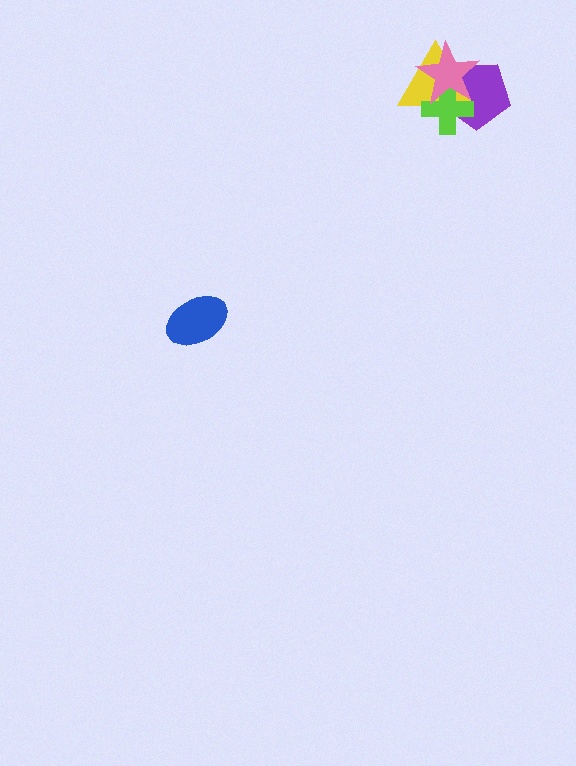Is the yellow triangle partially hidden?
Yes, it is partially covered by another shape.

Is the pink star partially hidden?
No, no other shape covers it.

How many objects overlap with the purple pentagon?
3 objects overlap with the purple pentagon.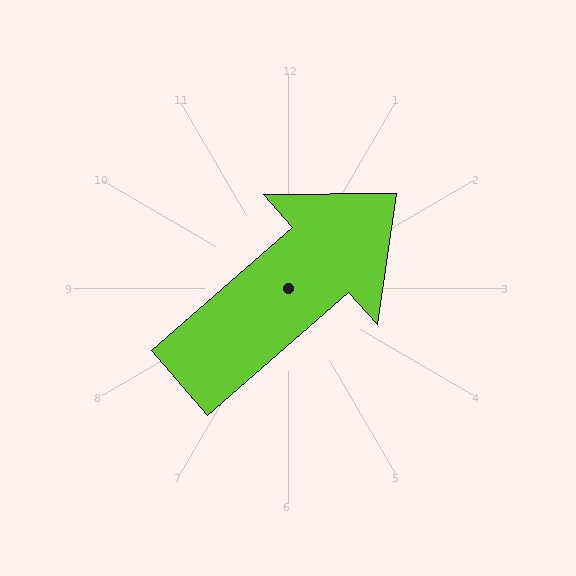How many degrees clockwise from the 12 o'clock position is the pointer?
Approximately 49 degrees.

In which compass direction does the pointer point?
Northeast.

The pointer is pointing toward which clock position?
Roughly 2 o'clock.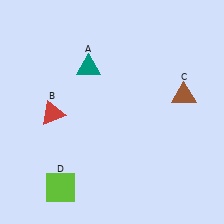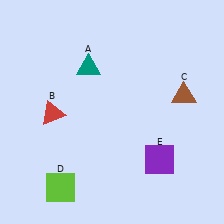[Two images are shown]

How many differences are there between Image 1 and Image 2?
There is 1 difference between the two images.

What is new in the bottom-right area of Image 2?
A purple square (E) was added in the bottom-right area of Image 2.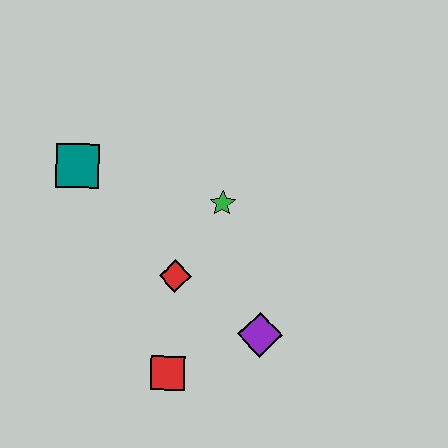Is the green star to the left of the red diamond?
No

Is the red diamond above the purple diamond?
Yes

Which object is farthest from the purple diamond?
The teal square is farthest from the purple diamond.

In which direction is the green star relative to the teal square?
The green star is to the right of the teal square.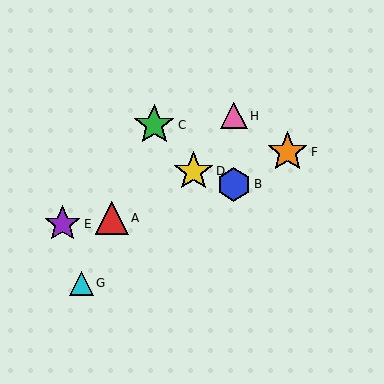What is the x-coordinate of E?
Object E is at x≈63.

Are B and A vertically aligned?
No, B is at x≈234 and A is at x≈112.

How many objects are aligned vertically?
2 objects (B, H) are aligned vertically.